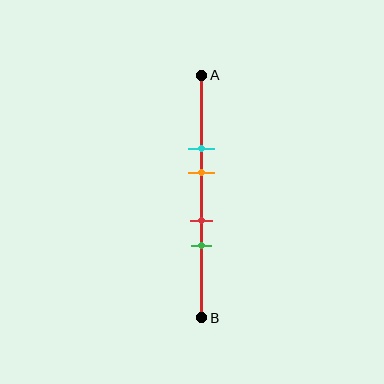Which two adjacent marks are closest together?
The red and green marks are the closest adjacent pair.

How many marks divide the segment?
There are 4 marks dividing the segment.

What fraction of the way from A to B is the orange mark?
The orange mark is approximately 40% (0.4) of the way from A to B.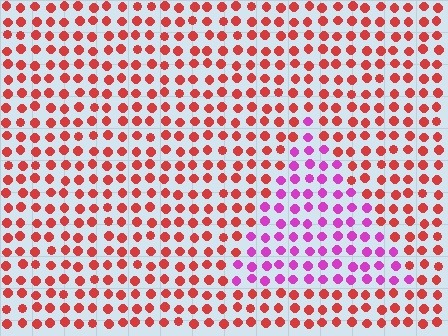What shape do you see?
I see a triangle.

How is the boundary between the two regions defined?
The boundary is defined purely by a slight shift in hue (about 53 degrees). Spacing, size, and orientation are identical on both sides.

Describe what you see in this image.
The image is filled with small red elements in a uniform arrangement. A triangle-shaped region is visible where the elements are tinted to a slightly different hue, forming a subtle color boundary.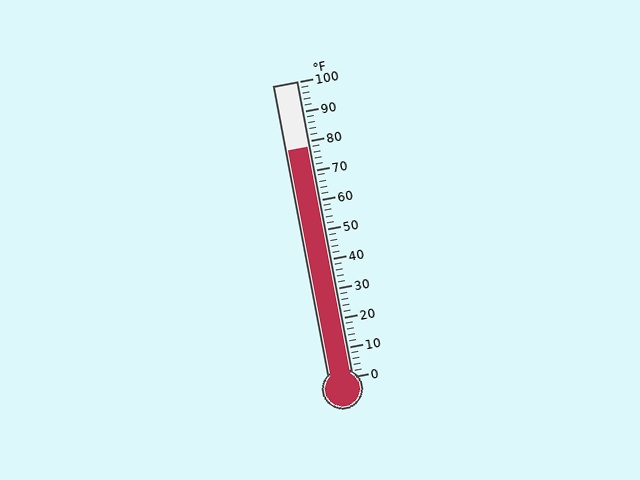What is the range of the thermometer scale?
The thermometer scale ranges from 0°F to 100°F.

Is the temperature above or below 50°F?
The temperature is above 50°F.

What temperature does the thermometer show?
The thermometer shows approximately 78°F.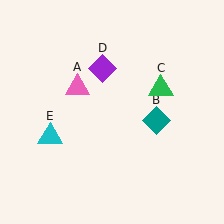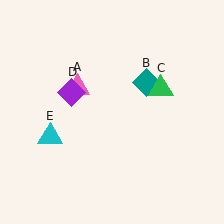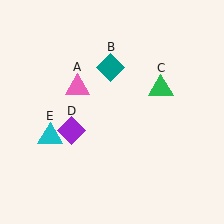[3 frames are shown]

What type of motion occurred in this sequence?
The teal diamond (object B), purple diamond (object D) rotated counterclockwise around the center of the scene.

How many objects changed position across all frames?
2 objects changed position: teal diamond (object B), purple diamond (object D).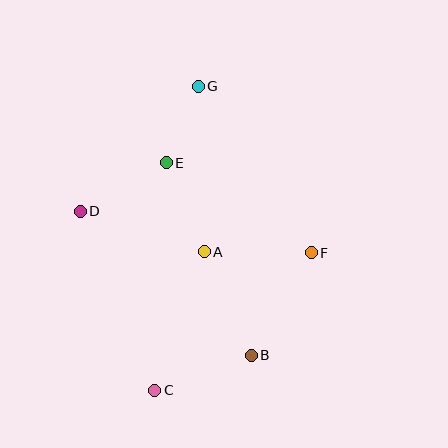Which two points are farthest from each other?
Points C and G are farthest from each other.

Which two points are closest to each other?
Points E and G are closest to each other.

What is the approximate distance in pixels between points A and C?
The distance between A and C is approximately 147 pixels.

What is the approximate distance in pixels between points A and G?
The distance between A and G is approximately 166 pixels.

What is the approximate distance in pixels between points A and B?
The distance between A and B is approximately 113 pixels.